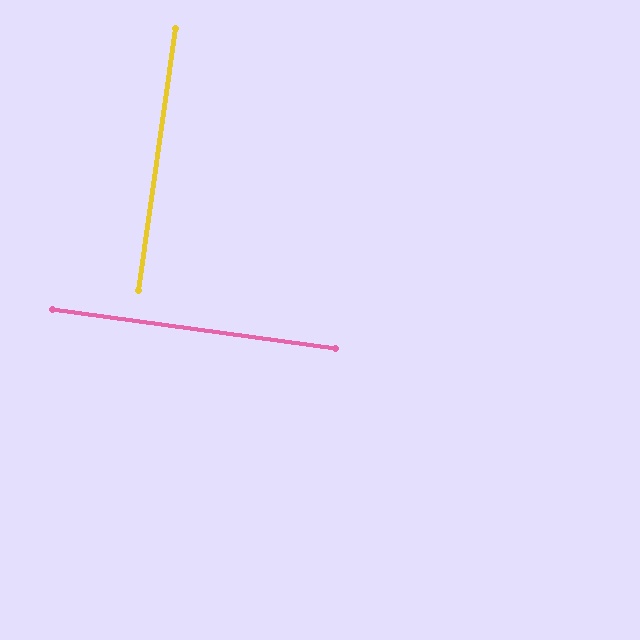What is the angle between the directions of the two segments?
Approximately 90 degrees.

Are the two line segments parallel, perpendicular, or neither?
Perpendicular — they meet at approximately 90°.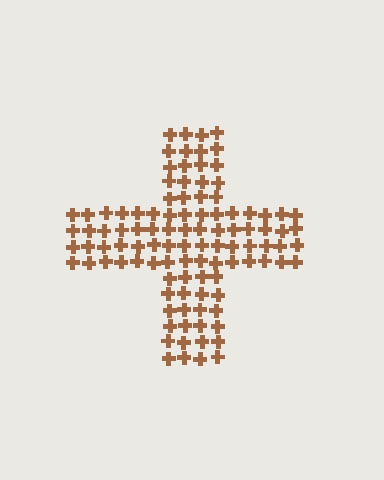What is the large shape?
The large shape is a cross.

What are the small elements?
The small elements are crosses.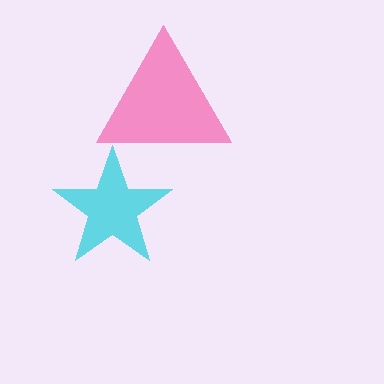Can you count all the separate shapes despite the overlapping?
Yes, there are 2 separate shapes.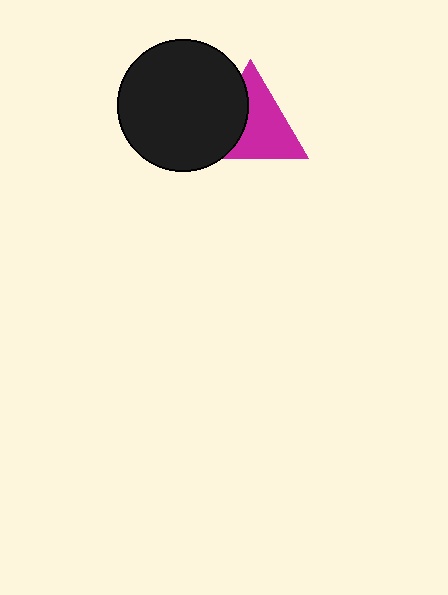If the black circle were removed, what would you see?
You would see the complete magenta triangle.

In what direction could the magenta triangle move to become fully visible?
The magenta triangle could move right. That would shift it out from behind the black circle entirely.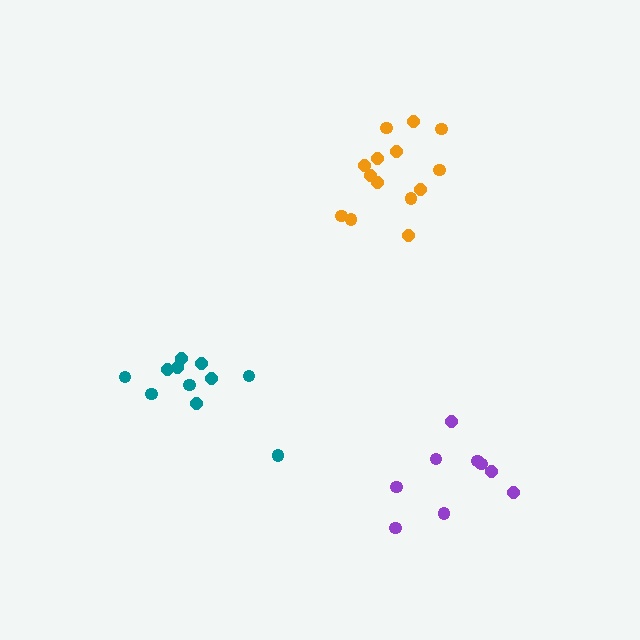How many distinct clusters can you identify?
There are 3 distinct clusters.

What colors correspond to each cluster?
The clusters are colored: orange, purple, teal.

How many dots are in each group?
Group 1: 14 dots, Group 2: 9 dots, Group 3: 11 dots (34 total).